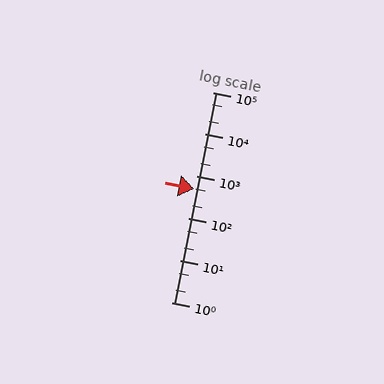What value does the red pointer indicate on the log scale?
The pointer indicates approximately 500.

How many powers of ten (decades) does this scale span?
The scale spans 5 decades, from 1 to 100000.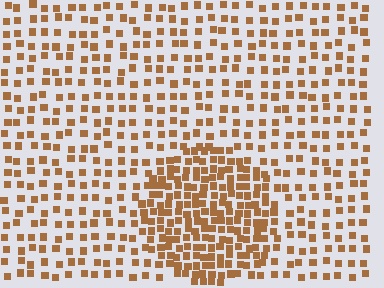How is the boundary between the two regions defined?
The boundary is defined by a change in element density (approximately 2.2x ratio). All elements are the same color, size, and shape.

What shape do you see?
I see a circle.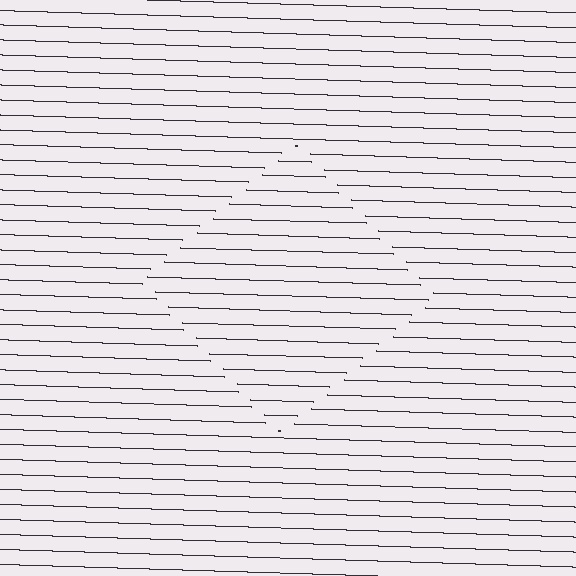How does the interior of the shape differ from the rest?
The interior of the shape contains the same grating, shifted by half a period — the contour is defined by the phase discontinuity where line-ends from the inner and outer gratings abut.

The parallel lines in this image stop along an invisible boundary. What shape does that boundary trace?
An illusory square. The interior of the shape contains the same grating, shifted by half a period — the contour is defined by the phase discontinuity where line-ends from the inner and outer gratings abut.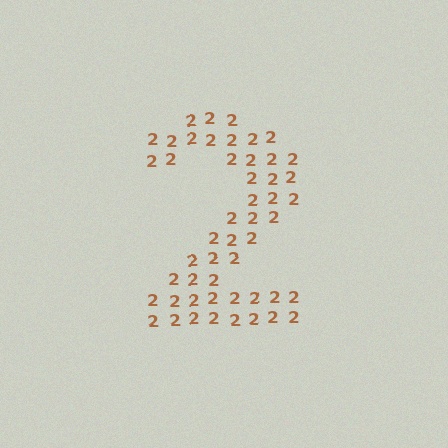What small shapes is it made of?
It is made of small digit 2's.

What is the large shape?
The large shape is the digit 2.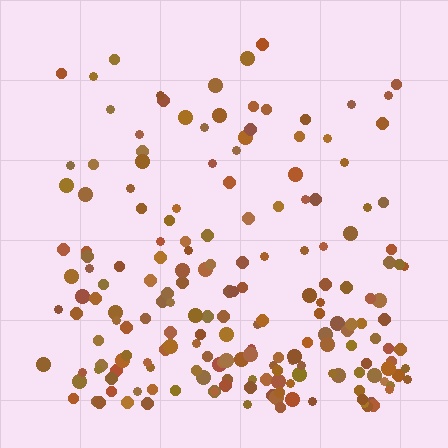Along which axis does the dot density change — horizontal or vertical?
Vertical.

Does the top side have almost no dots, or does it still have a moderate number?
Still a moderate number, just noticeably fewer than the bottom.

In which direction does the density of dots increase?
From top to bottom, with the bottom side densest.